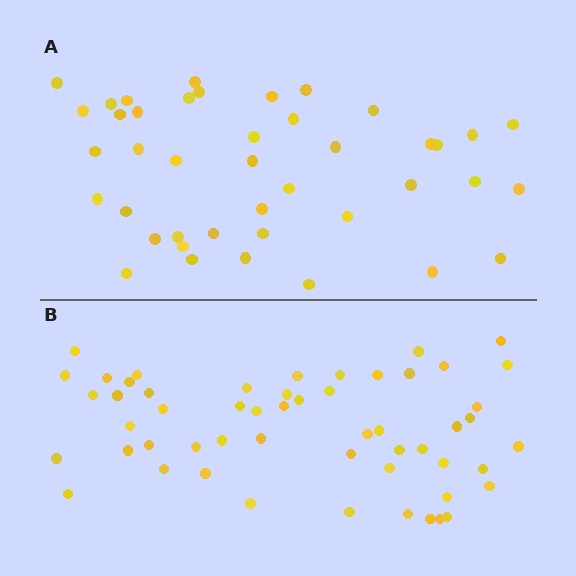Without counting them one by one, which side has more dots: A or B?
Region B (the bottom region) has more dots.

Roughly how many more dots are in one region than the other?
Region B has roughly 12 or so more dots than region A.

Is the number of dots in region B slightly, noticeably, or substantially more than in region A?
Region B has noticeably more, but not dramatically so. The ratio is roughly 1.3 to 1.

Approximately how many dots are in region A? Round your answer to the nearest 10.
About 40 dots. (The exact count is 42, which rounds to 40.)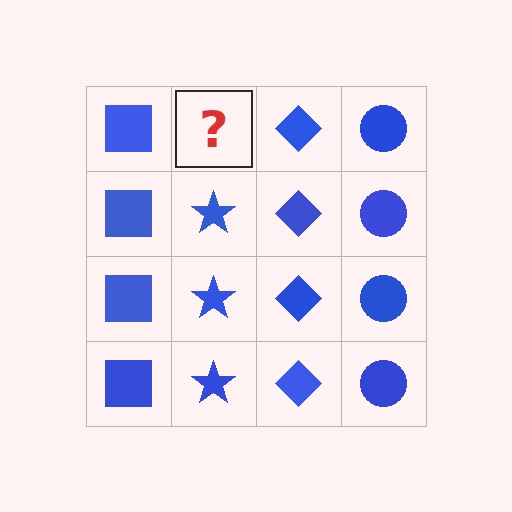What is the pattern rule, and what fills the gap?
The rule is that each column has a consistent shape. The gap should be filled with a blue star.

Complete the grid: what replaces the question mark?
The question mark should be replaced with a blue star.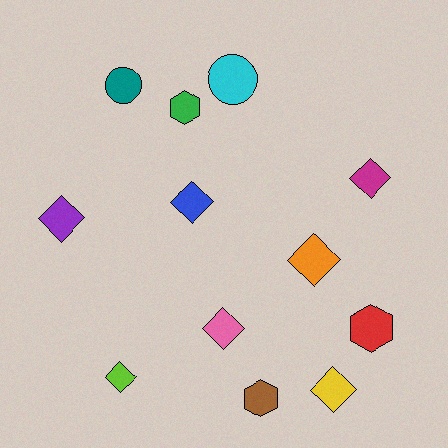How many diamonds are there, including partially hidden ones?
There are 7 diamonds.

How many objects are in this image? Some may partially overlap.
There are 12 objects.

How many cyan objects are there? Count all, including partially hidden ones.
There is 1 cyan object.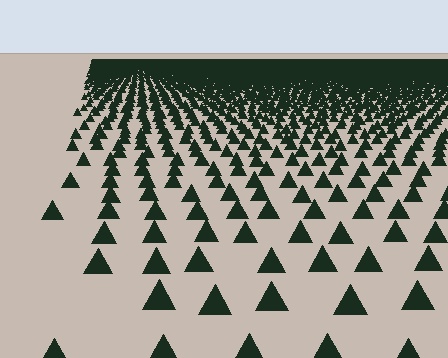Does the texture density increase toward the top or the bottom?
Density increases toward the top.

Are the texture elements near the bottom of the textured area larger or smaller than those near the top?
Larger. Near the bottom, elements are closer to the viewer and appear at a bigger on-screen size.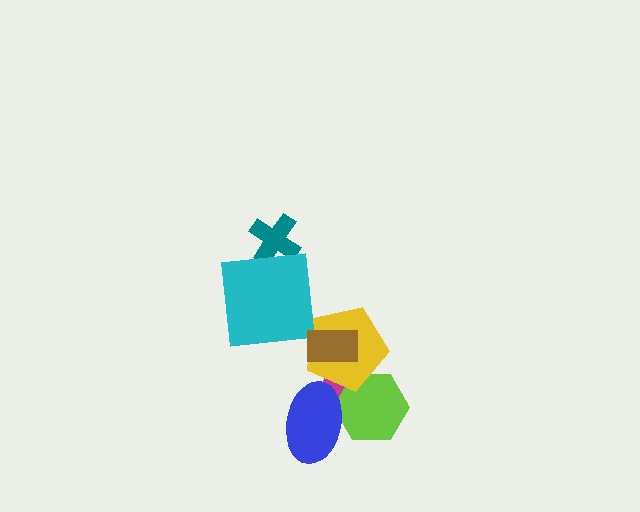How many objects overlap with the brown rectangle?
2 objects overlap with the brown rectangle.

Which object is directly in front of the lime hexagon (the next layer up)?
The yellow pentagon is directly in front of the lime hexagon.